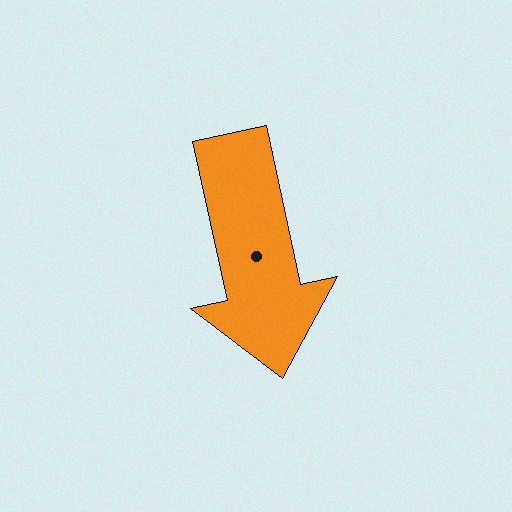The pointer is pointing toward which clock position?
Roughly 6 o'clock.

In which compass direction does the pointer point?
South.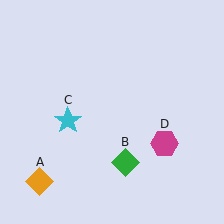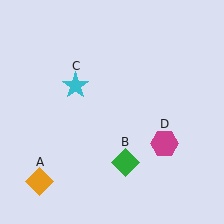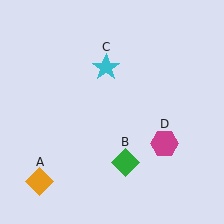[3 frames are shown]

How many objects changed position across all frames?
1 object changed position: cyan star (object C).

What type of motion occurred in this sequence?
The cyan star (object C) rotated clockwise around the center of the scene.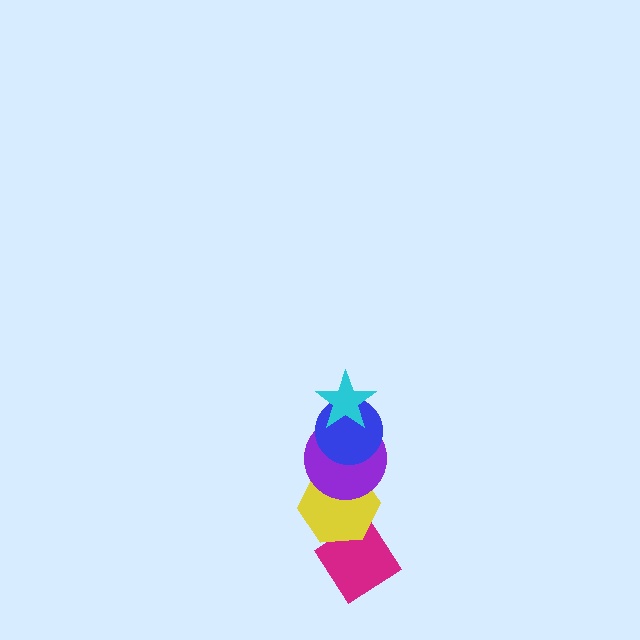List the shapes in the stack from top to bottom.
From top to bottom: the cyan star, the blue circle, the purple circle, the yellow hexagon, the magenta diamond.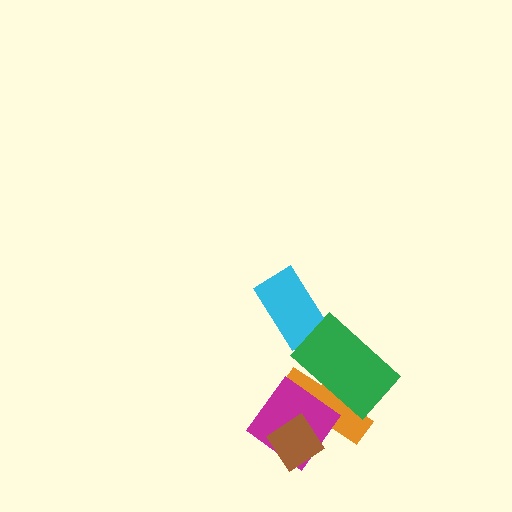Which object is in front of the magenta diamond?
The brown diamond is in front of the magenta diamond.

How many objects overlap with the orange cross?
3 objects overlap with the orange cross.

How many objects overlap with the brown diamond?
2 objects overlap with the brown diamond.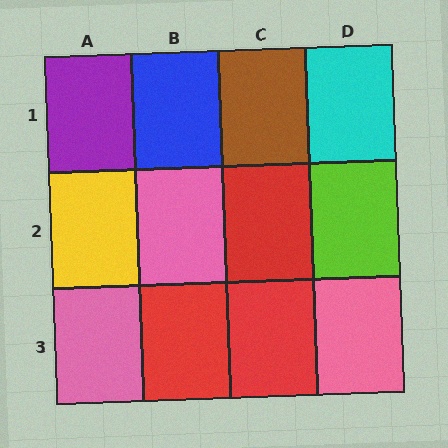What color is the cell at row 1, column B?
Blue.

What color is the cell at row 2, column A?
Yellow.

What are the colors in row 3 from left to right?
Pink, red, red, pink.